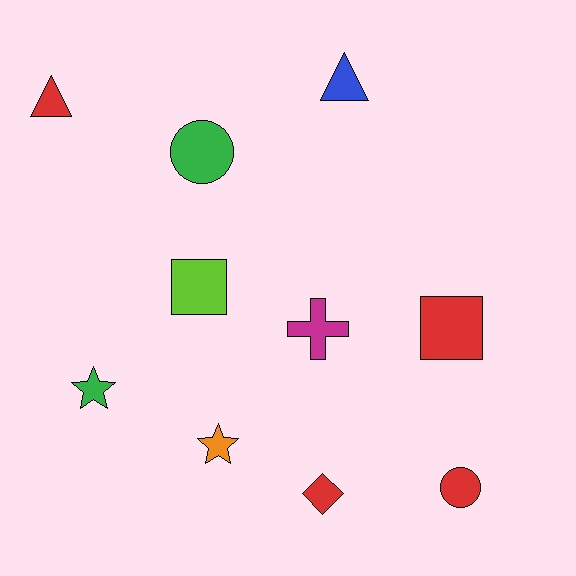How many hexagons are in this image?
There are no hexagons.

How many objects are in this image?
There are 10 objects.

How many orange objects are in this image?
There is 1 orange object.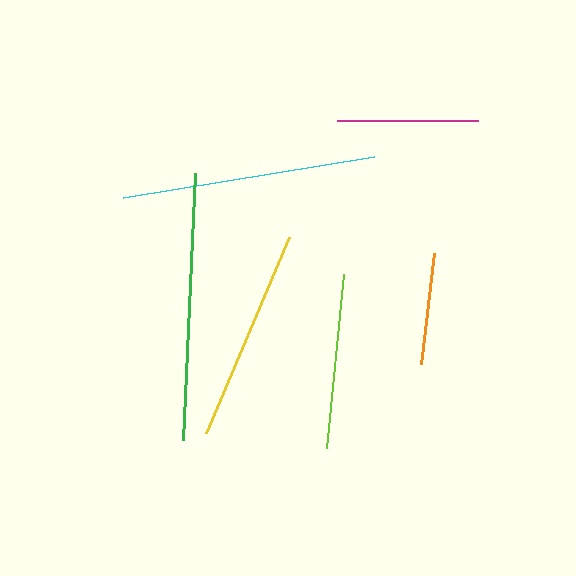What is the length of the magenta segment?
The magenta segment is approximately 142 pixels long.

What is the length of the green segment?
The green segment is approximately 267 pixels long.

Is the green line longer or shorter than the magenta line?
The green line is longer than the magenta line.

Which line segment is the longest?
The green line is the longest at approximately 267 pixels.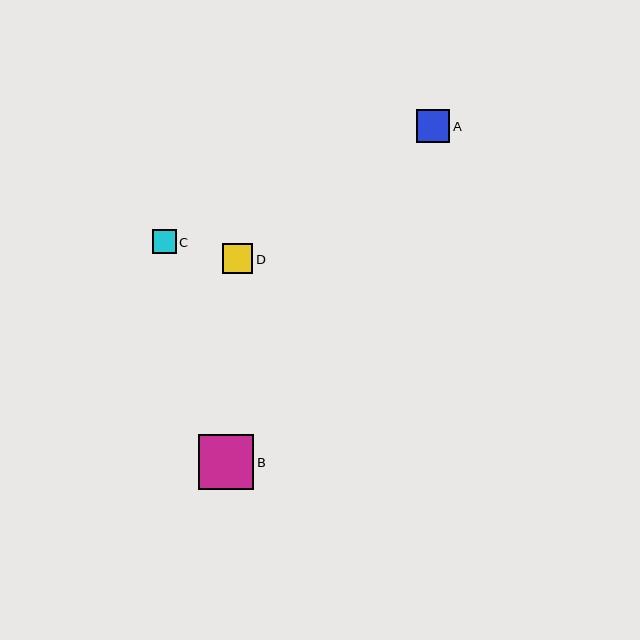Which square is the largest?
Square B is the largest with a size of approximately 55 pixels.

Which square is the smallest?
Square C is the smallest with a size of approximately 24 pixels.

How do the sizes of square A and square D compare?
Square A and square D are approximately the same size.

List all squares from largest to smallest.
From largest to smallest: B, A, D, C.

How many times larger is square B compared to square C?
Square B is approximately 2.3 times the size of square C.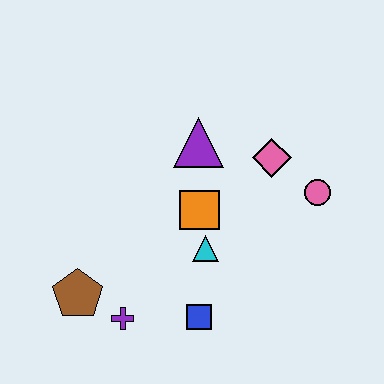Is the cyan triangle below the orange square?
Yes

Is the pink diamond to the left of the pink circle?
Yes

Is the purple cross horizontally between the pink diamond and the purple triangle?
No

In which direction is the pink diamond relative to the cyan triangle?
The pink diamond is above the cyan triangle.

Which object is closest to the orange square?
The cyan triangle is closest to the orange square.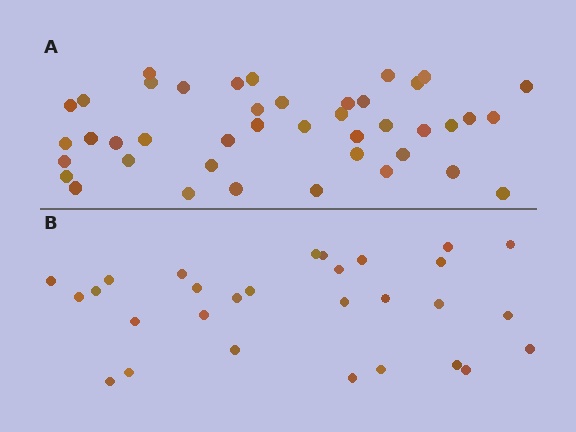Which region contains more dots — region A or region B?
Region A (the top region) has more dots.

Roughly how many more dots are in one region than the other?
Region A has approximately 15 more dots than region B.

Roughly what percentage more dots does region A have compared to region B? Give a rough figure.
About 45% more.